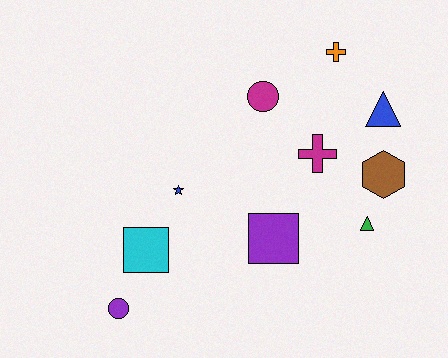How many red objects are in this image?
There are no red objects.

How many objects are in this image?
There are 10 objects.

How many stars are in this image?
There is 1 star.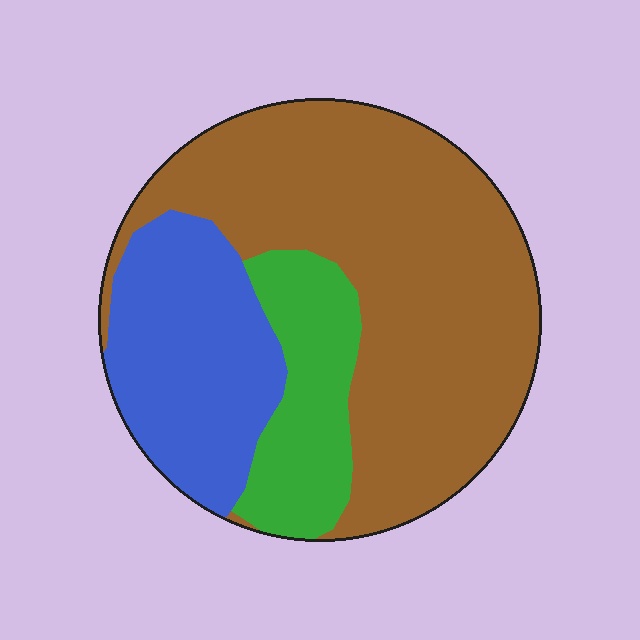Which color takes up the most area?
Brown, at roughly 60%.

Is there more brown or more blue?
Brown.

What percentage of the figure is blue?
Blue covers about 25% of the figure.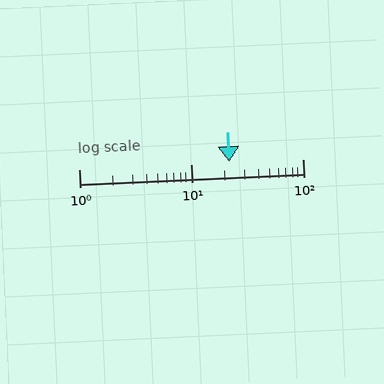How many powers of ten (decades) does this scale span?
The scale spans 2 decades, from 1 to 100.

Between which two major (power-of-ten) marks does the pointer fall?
The pointer is between 10 and 100.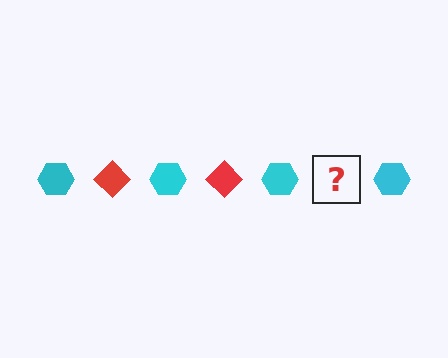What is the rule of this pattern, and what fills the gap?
The rule is that the pattern alternates between cyan hexagon and red diamond. The gap should be filled with a red diamond.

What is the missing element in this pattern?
The missing element is a red diamond.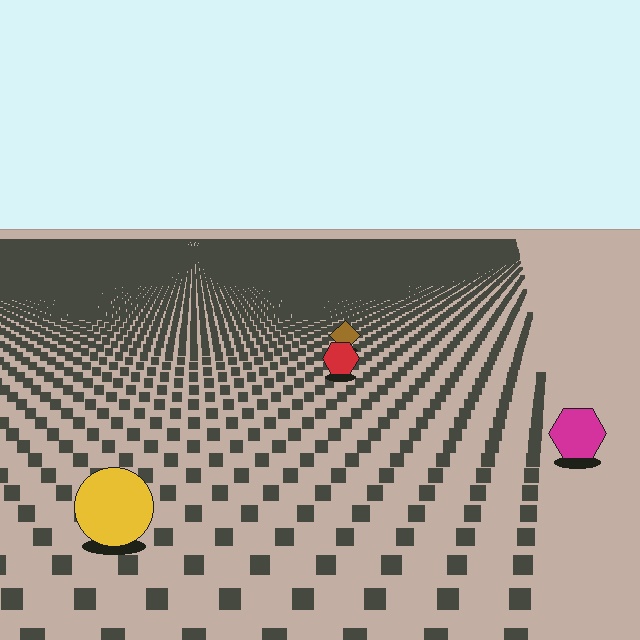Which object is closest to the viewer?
The yellow circle is closest. The texture marks near it are larger and more spread out.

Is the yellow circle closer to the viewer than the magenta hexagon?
Yes. The yellow circle is closer — you can tell from the texture gradient: the ground texture is coarser near it.